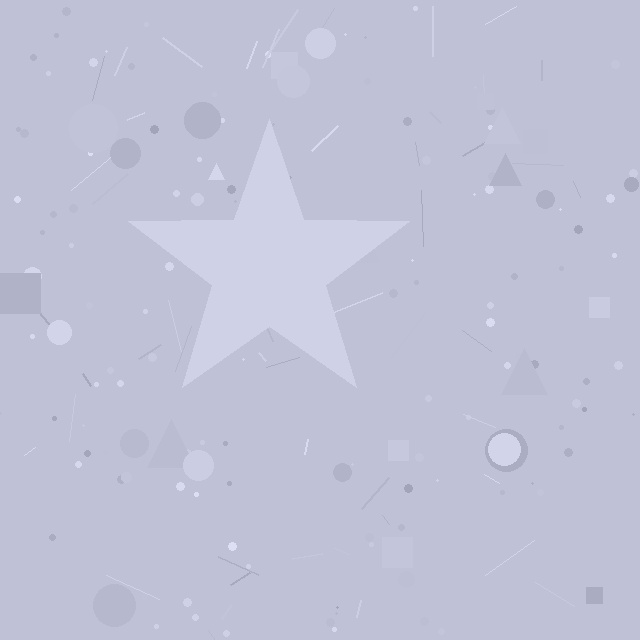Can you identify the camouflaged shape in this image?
The camouflaged shape is a star.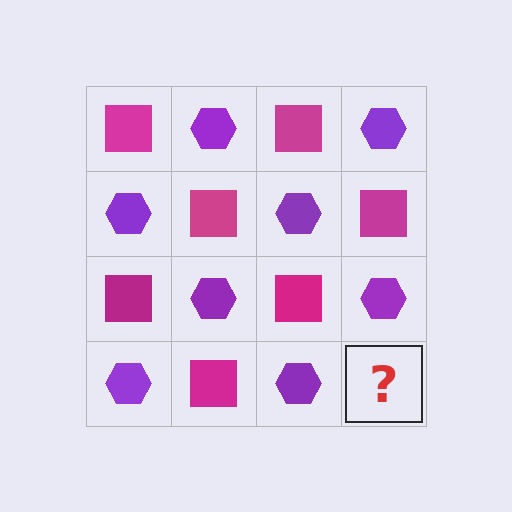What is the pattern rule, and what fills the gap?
The rule is that it alternates magenta square and purple hexagon in a checkerboard pattern. The gap should be filled with a magenta square.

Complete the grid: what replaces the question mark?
The question mark should be replaced with a magenta square.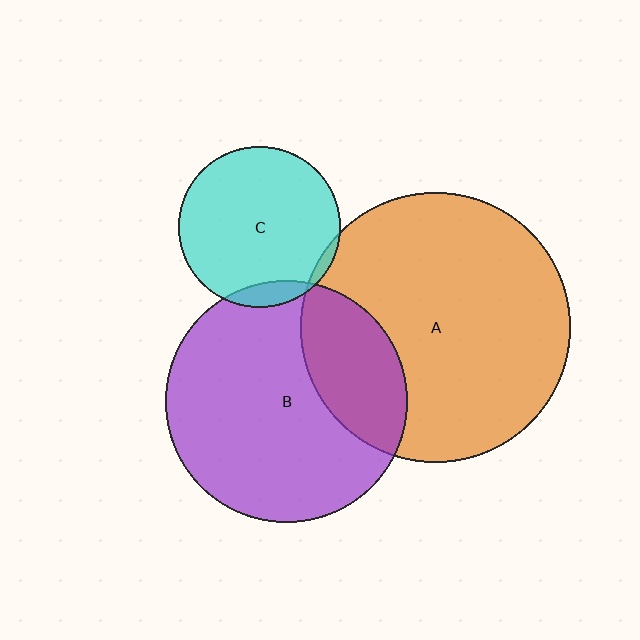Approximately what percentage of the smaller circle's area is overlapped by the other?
Approximately 25%.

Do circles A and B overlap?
Yes.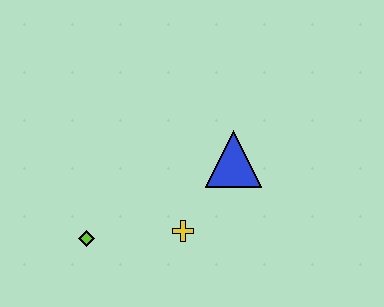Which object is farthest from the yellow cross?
The lime diamond is farthest from the yellow cross.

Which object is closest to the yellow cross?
The blue triangle is closest to the yellow cross.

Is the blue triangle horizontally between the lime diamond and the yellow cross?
No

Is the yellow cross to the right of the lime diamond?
Yes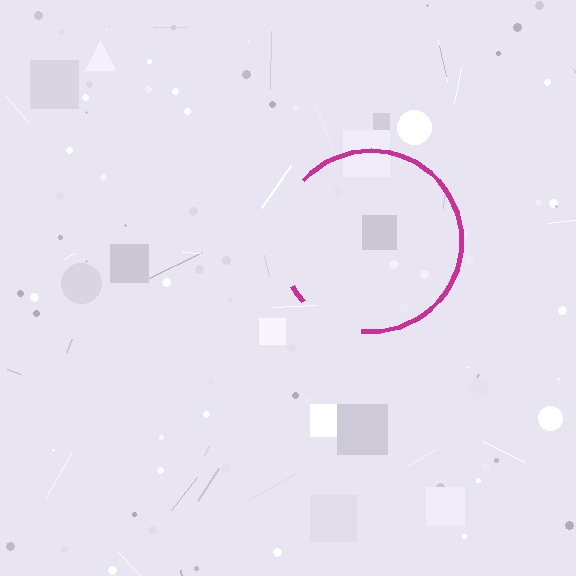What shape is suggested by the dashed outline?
The dashed outline suggests a circle.